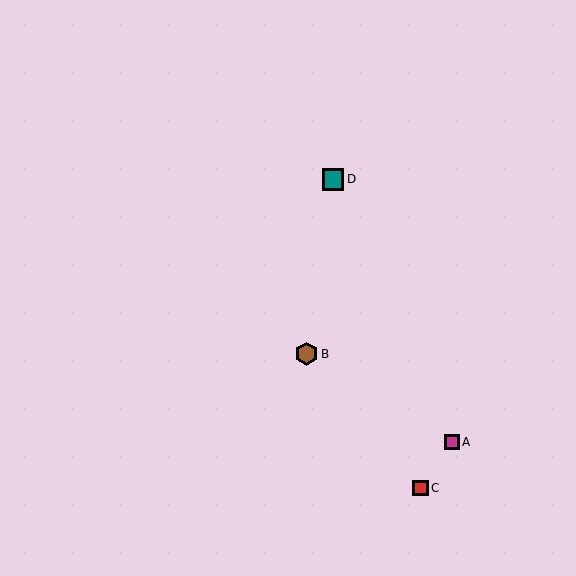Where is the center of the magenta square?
The center of the magenta square is at (452, 442).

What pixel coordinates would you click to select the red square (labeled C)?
Click at (420, 488) to select the red square C.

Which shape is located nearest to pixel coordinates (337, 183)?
The teal square (labeled D) at (333, 179) is nearest to that location.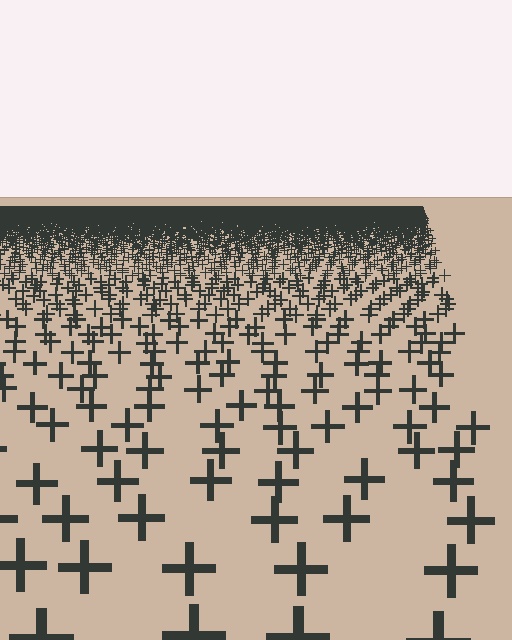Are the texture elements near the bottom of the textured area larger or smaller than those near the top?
Larger. Near the bottom, elements are closer to the viewer and appear at a bigger on-screen size.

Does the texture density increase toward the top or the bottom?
Density increases toward the top.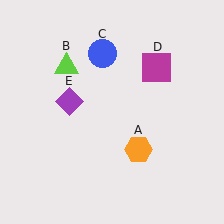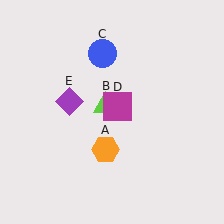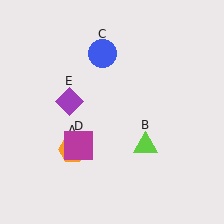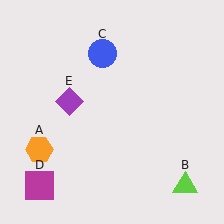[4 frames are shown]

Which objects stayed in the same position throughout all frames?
Blue circle (object C) and purple diamond (object E) remained stationary.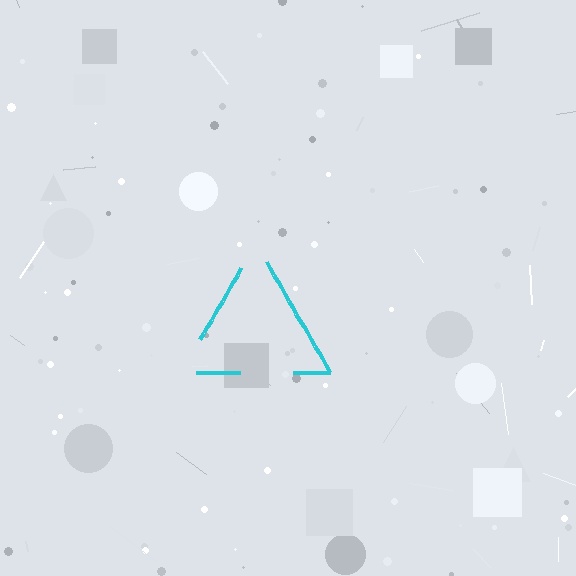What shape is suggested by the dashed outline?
The dashed outline suggests a triangle.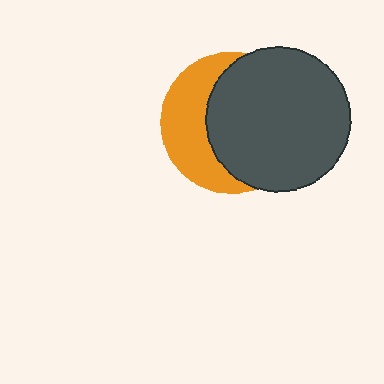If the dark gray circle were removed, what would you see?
You would see the complete orange circle.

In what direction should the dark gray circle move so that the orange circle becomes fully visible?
The dark gray circle should move right. That is the shortest direction to clear the overlap and leave the orange circle fully visible.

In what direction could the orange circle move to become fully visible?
The orange circle could move left. That would shift it out from behind the dark gray circle entirely.